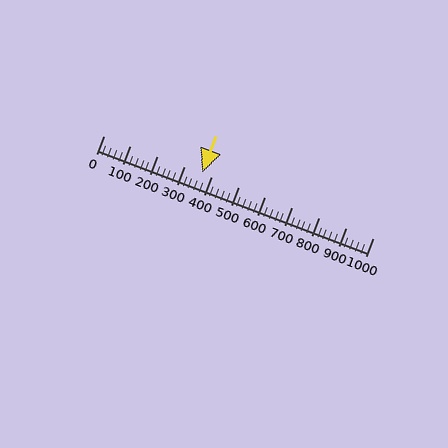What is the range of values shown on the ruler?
The ruler shows values from 0 to 1000.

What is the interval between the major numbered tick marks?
The major tick marks are spaced 100 units apart.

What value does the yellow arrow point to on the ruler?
The yellow arrow points to approximately 368.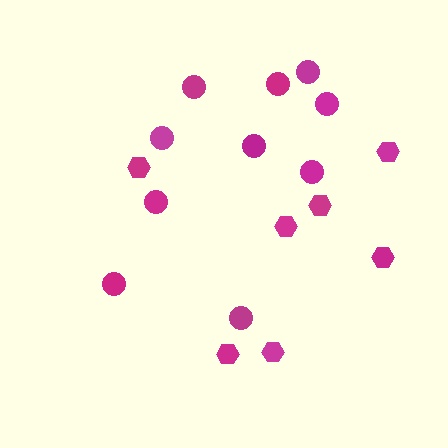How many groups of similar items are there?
There are 2 groups: one group of hexagons (7) and one group of circles (10).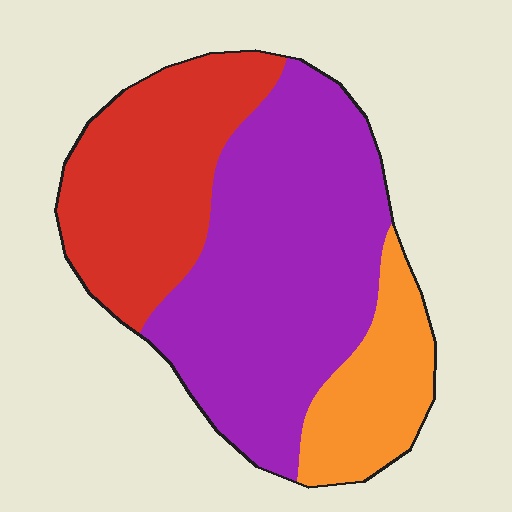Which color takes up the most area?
Purple, at roughly 55%.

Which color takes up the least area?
Orange, at roughly 15%.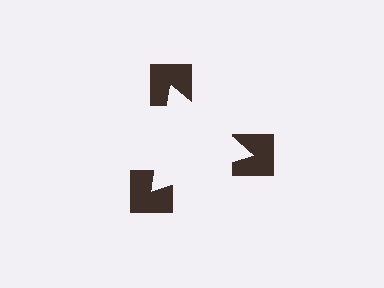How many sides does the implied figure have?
3 sides.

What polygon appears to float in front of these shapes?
An illusory triangle — its edges are inferred from the aligned wedge cuts in the notched squares, not physically drawn.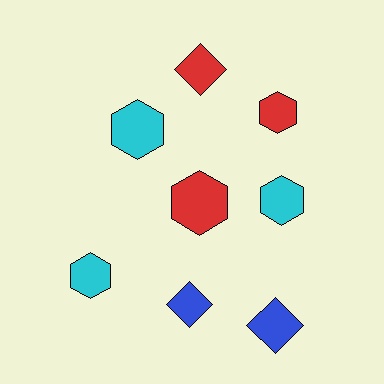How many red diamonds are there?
There is 1 red diamond.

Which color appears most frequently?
Cyan, with 3 objects.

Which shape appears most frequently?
Hexagon, with 5 objects.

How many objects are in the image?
There are 8 objects.